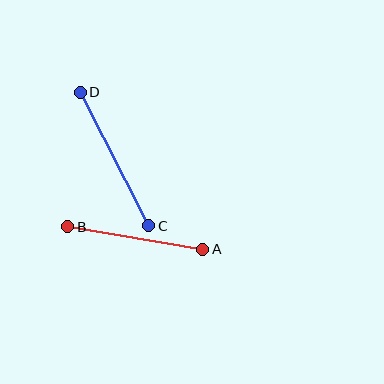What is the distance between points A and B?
The distance is approximately 137 pixels.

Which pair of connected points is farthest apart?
Points C and D are farthest apart.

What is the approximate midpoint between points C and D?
The midpoint is at approximately (114, 159) pixels.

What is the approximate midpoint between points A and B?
The midpoint is at approximately (135, 238) pixels.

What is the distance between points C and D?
The distance is approximately 150 pixels.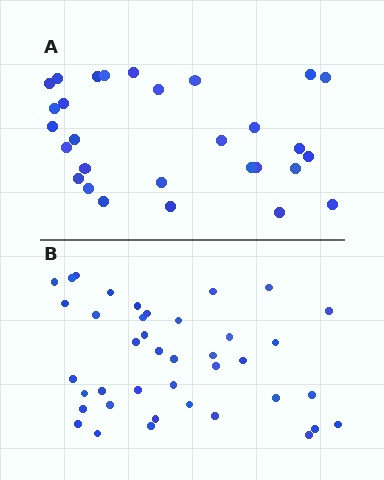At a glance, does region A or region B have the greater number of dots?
Region B (the bottom region) has more dots.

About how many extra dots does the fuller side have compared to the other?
Region B has roughly 12 or so more dots than region A.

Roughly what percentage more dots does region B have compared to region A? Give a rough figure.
About 40% more.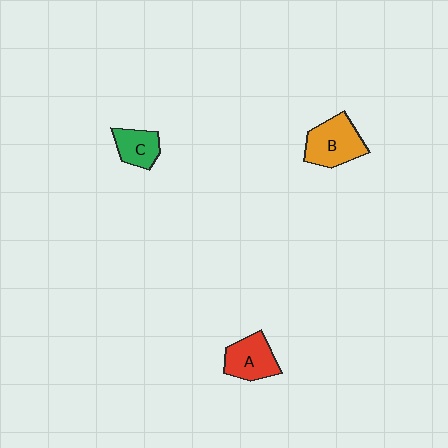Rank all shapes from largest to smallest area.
From largest to smallest: B (orange), A (red), C (green).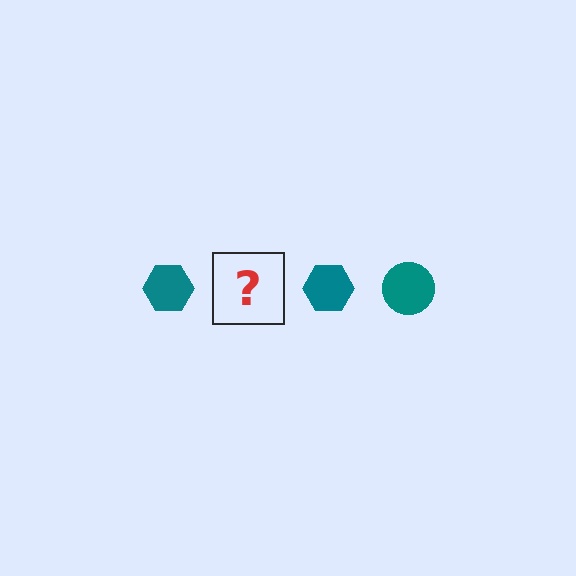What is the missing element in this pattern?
The missing element is a teal circle.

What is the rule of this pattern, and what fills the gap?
The rule is that the pattern cycles through hexagon, circle shapes in teal. The gap should be filled with a teal circle.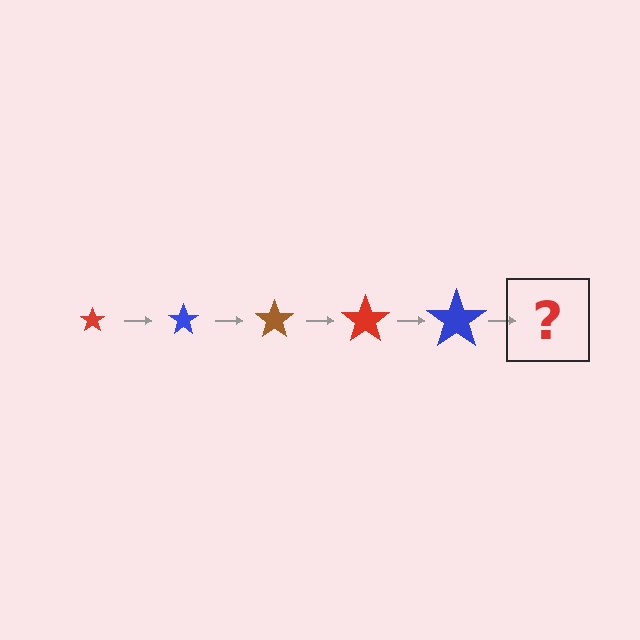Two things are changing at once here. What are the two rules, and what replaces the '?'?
The two rules are that the star grows larger each step and the color cycles through red, blue, and brown. The '?' should be a brown star, larger than the previous one.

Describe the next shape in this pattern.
It should be a brown star, larger than the previous one.